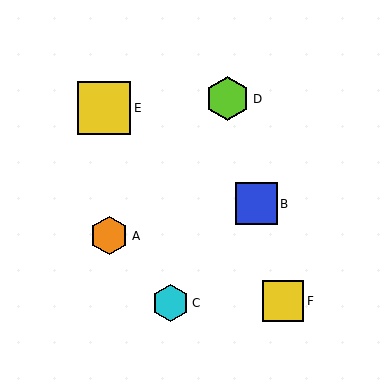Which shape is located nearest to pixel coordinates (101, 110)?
The yellow square (labeled E) at (104, 108) is nearest to that location.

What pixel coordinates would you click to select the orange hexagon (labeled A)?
Click at (109, 236) to select the orange hexagon A.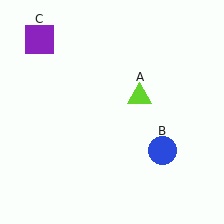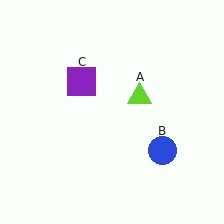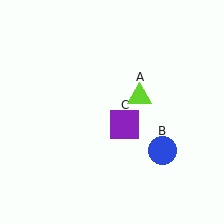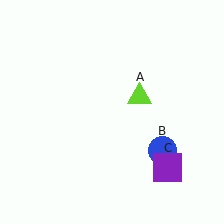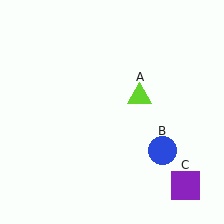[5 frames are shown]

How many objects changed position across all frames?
1 object changed position: purple square (object C).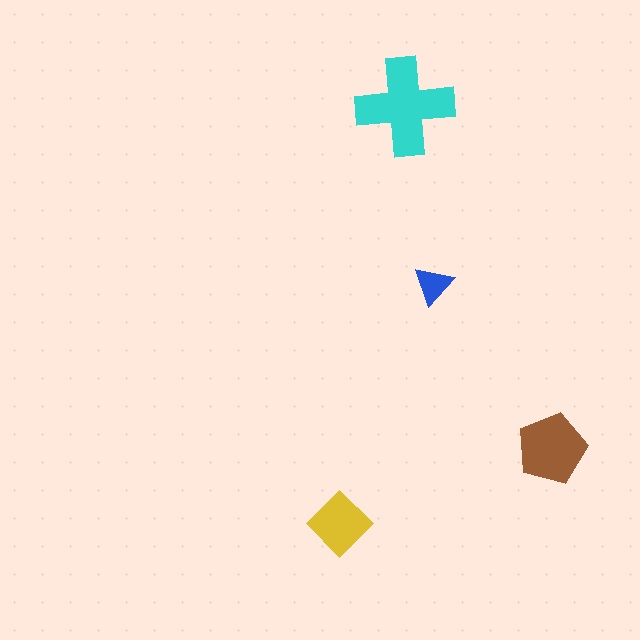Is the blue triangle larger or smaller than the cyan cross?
Smaller.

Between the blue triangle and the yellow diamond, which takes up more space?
The yellow diamond.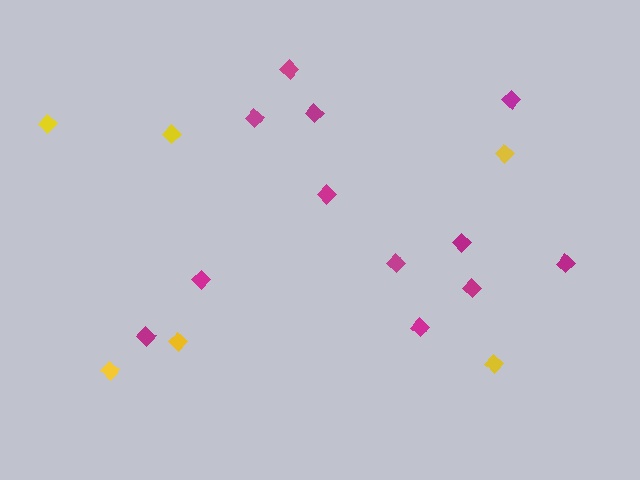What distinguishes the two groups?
There are 2 groups: one group of yellow diamonds (6) and one group of magenta diamonds (12).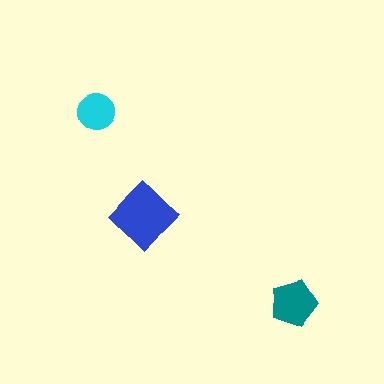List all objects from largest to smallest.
The blue diamond, the teal pentagon, the cyan circle.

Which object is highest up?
The cyan circle is topmost.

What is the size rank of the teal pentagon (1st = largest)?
2nd.